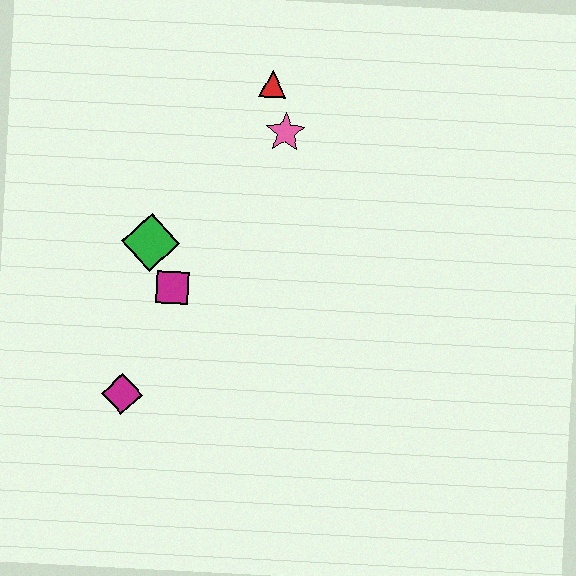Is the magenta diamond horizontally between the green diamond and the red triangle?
No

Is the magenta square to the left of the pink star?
Yes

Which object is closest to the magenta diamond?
The magenta square is closest to the magenta diamond.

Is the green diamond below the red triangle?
Yes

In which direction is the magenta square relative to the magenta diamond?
The magenta square is above the magenta diamond.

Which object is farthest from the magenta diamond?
The red triangle is farthest from the magenta diamond.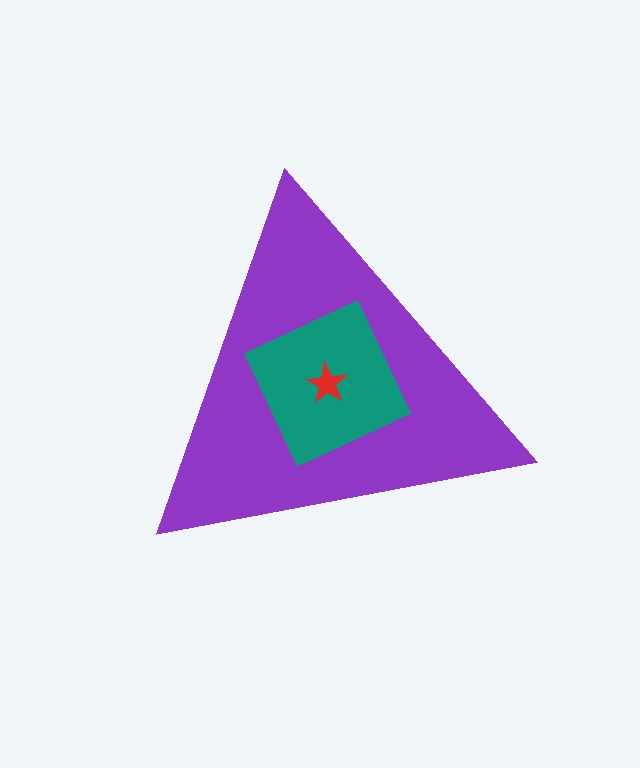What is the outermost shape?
The purple triangle.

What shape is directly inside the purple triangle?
The teal diamond.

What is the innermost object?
The red star.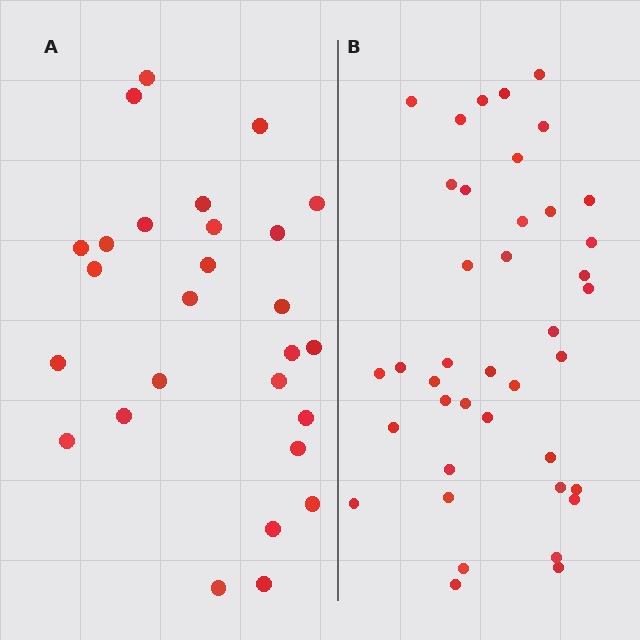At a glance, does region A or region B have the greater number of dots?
Region B (the right region) has more dots.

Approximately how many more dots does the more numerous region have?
Region B has approximately 15 more dots than region A.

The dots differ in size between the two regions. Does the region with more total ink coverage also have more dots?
No. Region A has more total ink coverage because its dots are larger, but region B actually contains more individual dots. Total area can be misleading — the number of items is what matters here.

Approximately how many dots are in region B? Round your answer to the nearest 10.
About 40 dots.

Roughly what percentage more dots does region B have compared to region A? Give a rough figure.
About 50% more.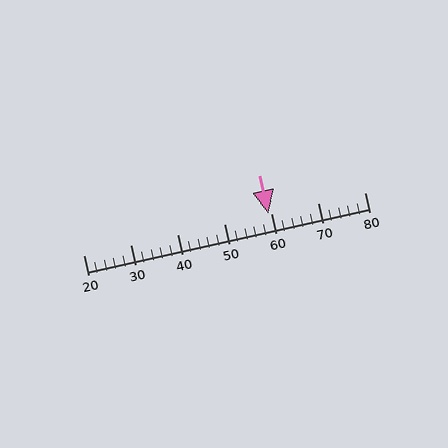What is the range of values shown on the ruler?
The ruler shows values from 20 to 80.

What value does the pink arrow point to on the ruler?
The pink arrow points to approximately 59.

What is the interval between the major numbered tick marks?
The major tick marks are spaced 10 units apart.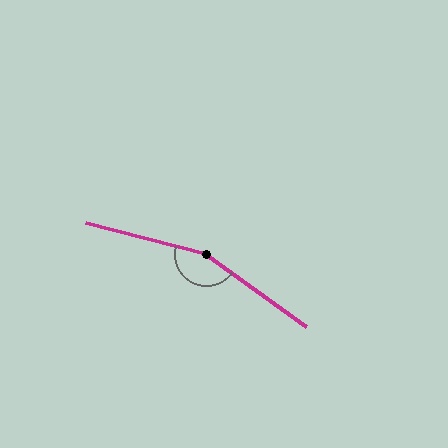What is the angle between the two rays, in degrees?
Approximately 159 degrees.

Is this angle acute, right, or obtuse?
It is obtuse.